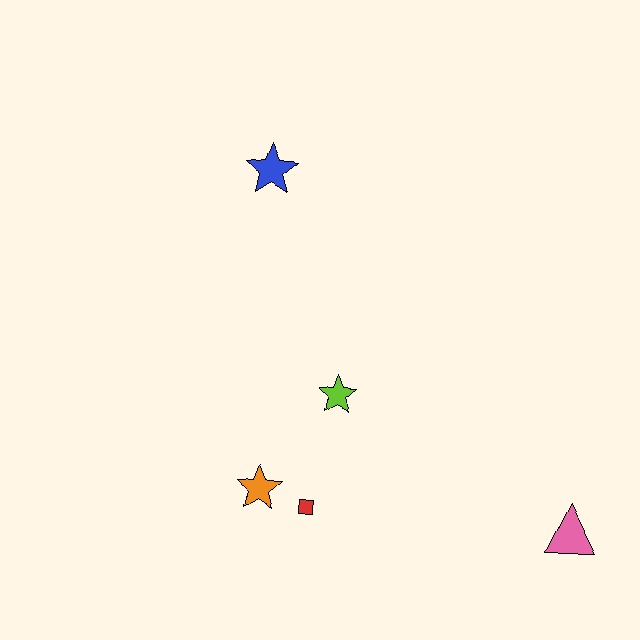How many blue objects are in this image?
There is 1 blue object.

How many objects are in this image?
There are 5 objects.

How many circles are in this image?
There are no circles.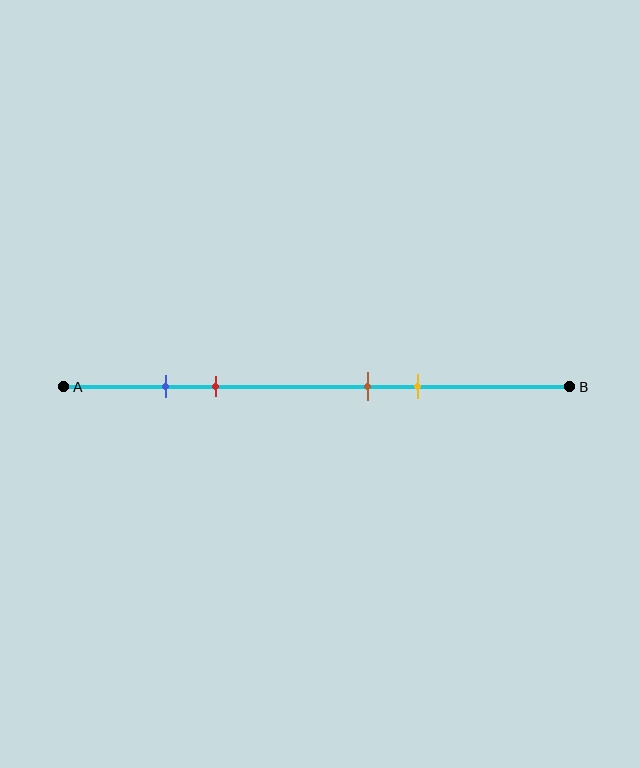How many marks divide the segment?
There are 4 marks dividing the segment.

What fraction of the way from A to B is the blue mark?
The blue mark is approximately 20% (0.2) of the way from A to B.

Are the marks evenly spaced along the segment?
No, the marks are not evenly spaced.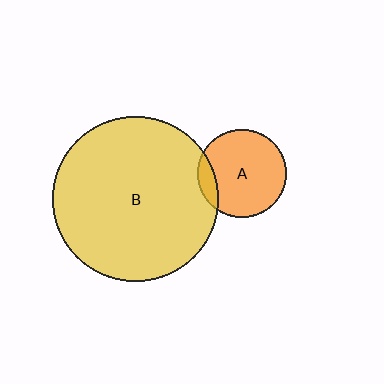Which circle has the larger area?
Circle B (yellow).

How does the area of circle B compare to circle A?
Approximately 3.5 times.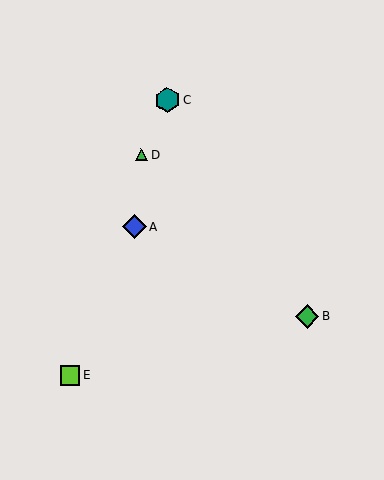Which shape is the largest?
The teal hexagon (labeled C) is the largest.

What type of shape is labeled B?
Shape B is a green diamond.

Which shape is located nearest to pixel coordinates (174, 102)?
The teal hexagon (labeled C) at (167, 100) is nearest to that location.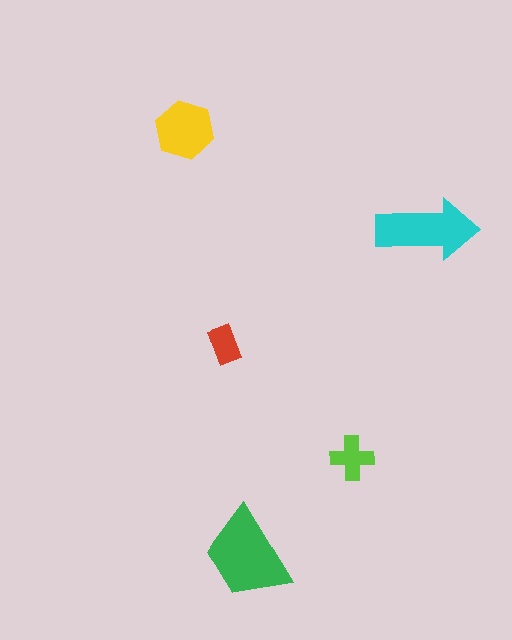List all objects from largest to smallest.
The green trapezoid, the cyan arrow, the yellow hexagon, the lime cross, the red rectangle.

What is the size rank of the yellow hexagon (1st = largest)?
3rd.